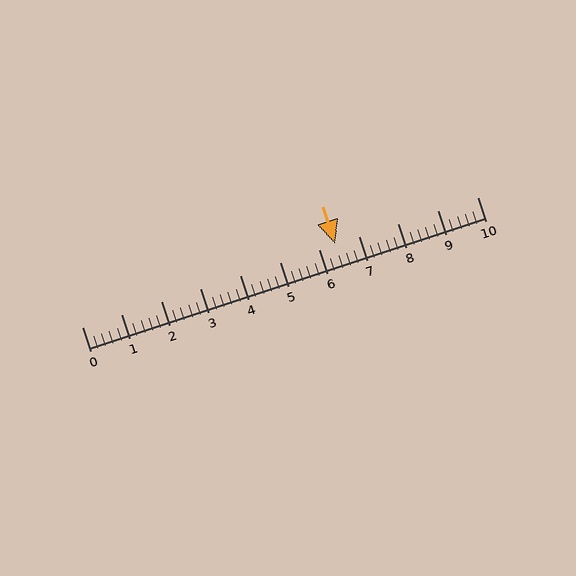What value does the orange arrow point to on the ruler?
The orange arrow points to approximately 6.4.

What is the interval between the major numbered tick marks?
The major tick marks are spaced 1 units apart.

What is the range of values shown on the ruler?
The ruler shows values from 0 to 10.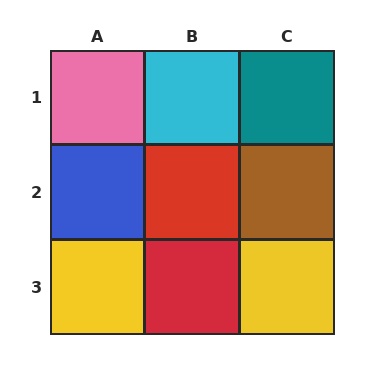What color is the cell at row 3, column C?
Yellow.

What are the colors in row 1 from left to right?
Pink, cyan, teal.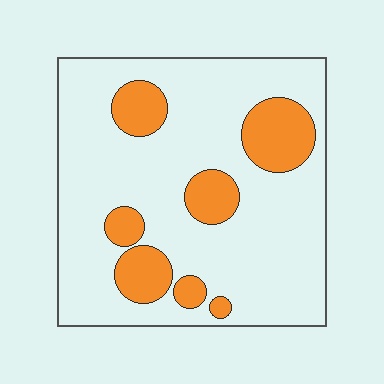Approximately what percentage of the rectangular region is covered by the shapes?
Approximately 20%.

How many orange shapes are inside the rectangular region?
7.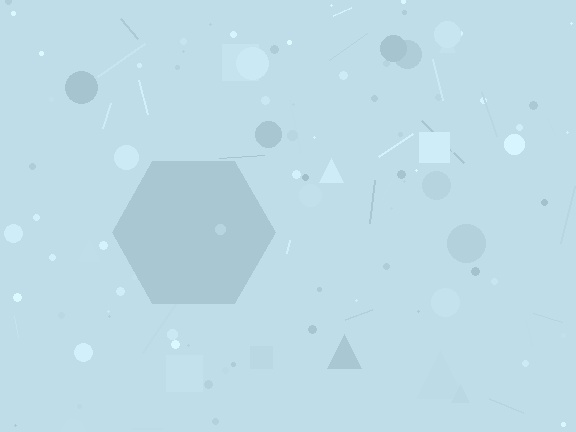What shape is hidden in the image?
A hexagon is hidden in the image.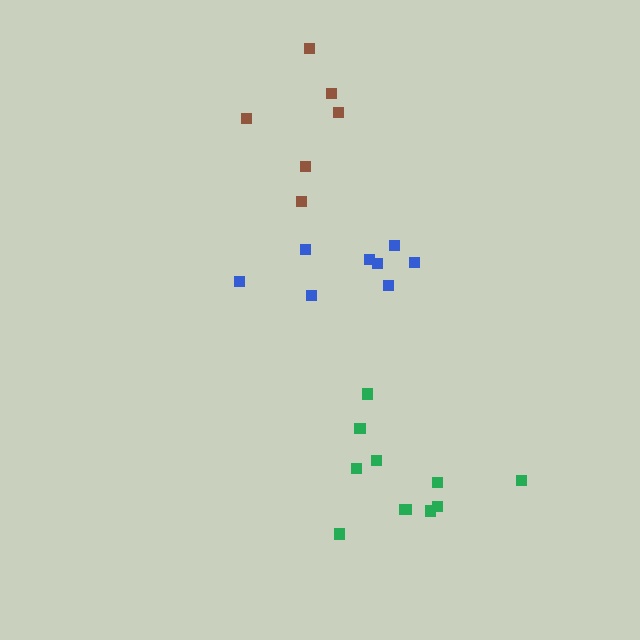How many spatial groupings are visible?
There are 3 spatial groupings.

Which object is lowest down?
The green cluster is bottommost.